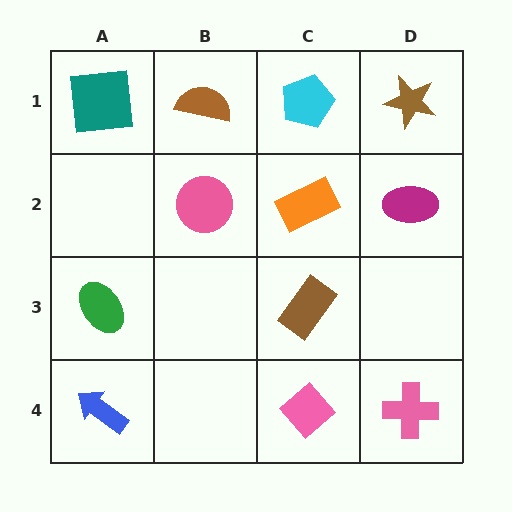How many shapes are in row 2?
3 shapes.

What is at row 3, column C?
A brown rectangle.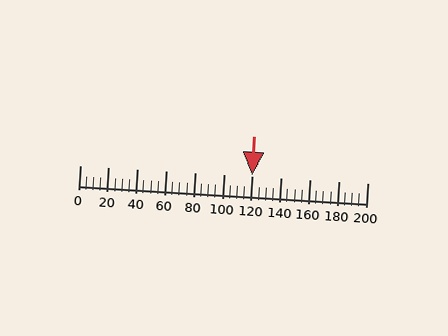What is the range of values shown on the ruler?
The ruler shows values from 0 to 200.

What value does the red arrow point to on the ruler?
The red arrow points to approximately 120.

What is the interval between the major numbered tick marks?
The major tick marks are spaced 20 units apart.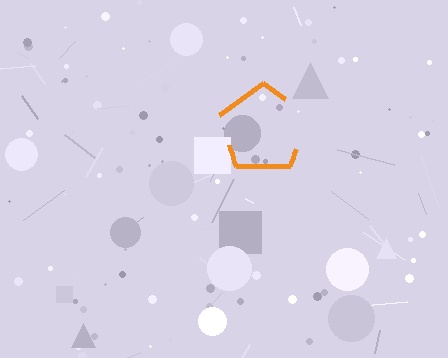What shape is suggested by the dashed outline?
The dashed outline suggests a pentagon.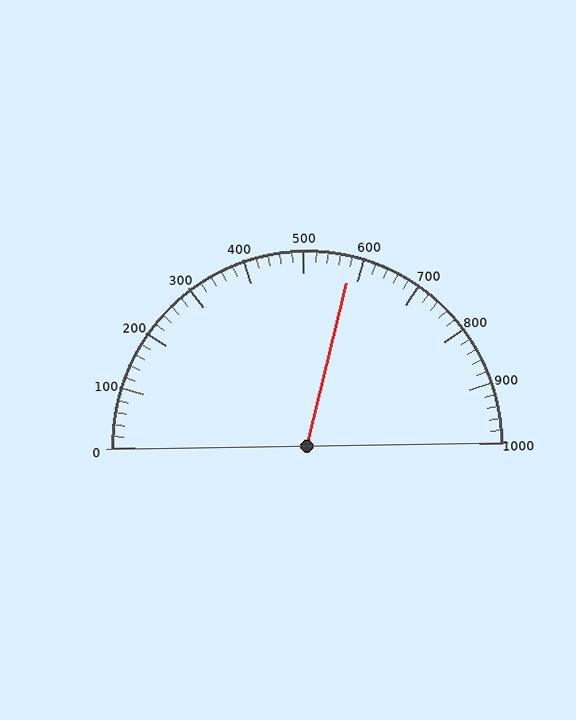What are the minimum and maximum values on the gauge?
The gauge ranges from 0 to 1000.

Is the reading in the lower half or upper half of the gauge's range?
The reading is in the upper half of the range (0 to 1000).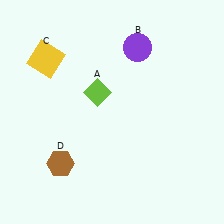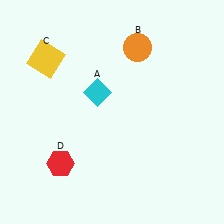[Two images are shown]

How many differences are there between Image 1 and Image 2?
There are 3 differences between the two images.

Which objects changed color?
A changed from lime to cyan. B changed from purple to orange. D changed from brown to red.